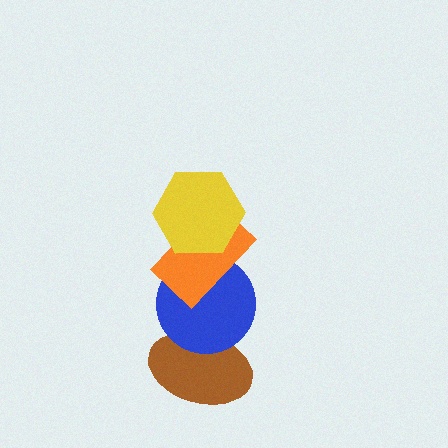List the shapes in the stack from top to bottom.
From top to bottom: the yellow hexagon, the orange rectangle, the blue circle, the brown ellipse.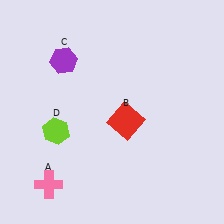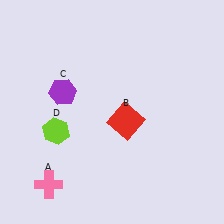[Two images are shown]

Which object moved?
The purple hexagon (C) moved down.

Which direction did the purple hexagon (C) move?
The purple hexagon (C) moved down.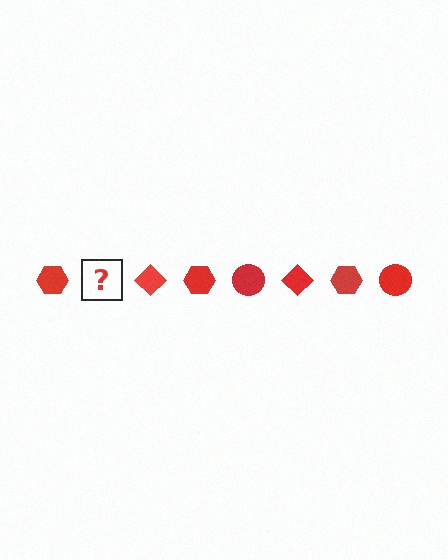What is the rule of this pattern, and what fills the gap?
The rule is that the pattern cycles through hexagon, circle, diamond shapes in red. The gap should be filled with a red circle.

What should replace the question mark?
The question mark should be replaced with a red circle.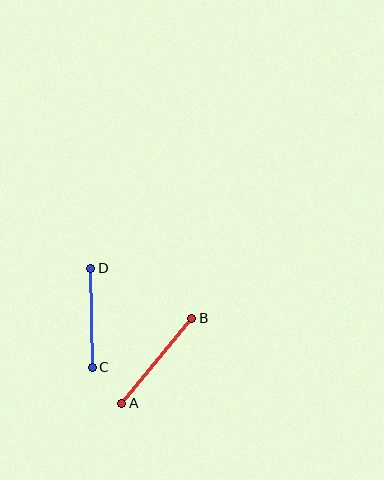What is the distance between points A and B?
The distance is approximately 110 pixels.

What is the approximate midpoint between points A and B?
The midpoint is at approximately (157, 361) pixels.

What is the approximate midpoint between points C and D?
The midpoint is at approximately (91, 318) pixels.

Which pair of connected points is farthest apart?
Points A and B are farthest apart.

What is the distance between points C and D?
The distance is approximately 99 pixels.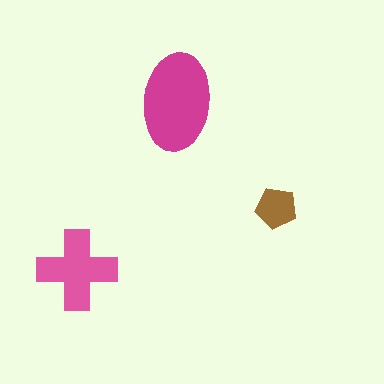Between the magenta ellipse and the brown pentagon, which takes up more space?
The magenta ellipse.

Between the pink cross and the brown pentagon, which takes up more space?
The pink cross.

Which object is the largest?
The magenta ellipse.